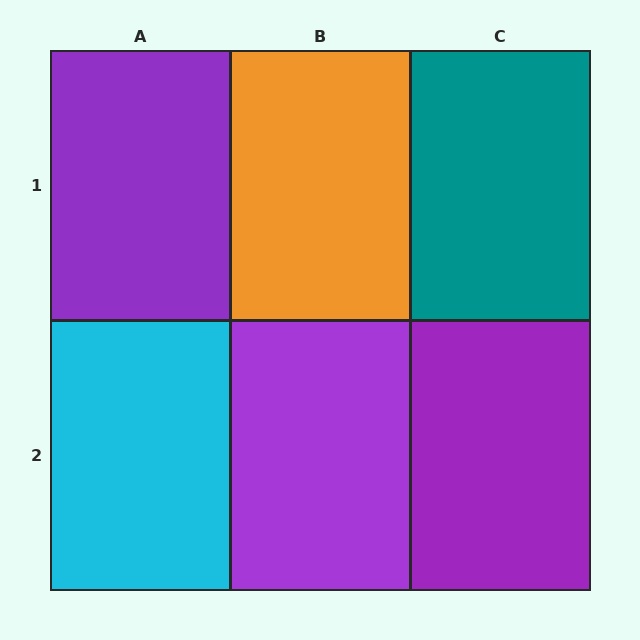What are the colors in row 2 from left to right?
Cyan, purple, purple.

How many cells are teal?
1 cell is teal.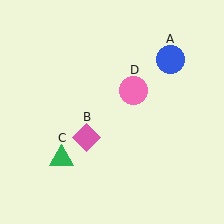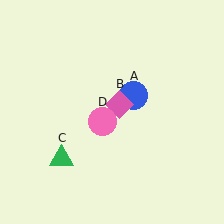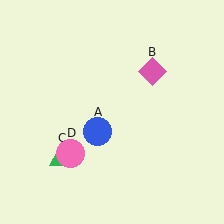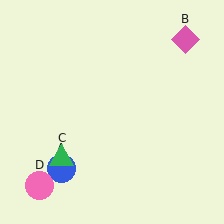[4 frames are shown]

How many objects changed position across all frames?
3 objects changed position: blue circle (object A), pink diamond (object B), pink circle (object D).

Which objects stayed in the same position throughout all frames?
Green triangle (object C) remained stationary.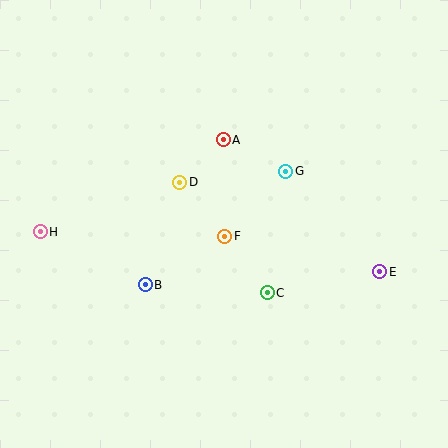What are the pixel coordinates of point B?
Point B is at (145, 285).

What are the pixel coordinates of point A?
Point A is at (223, 140).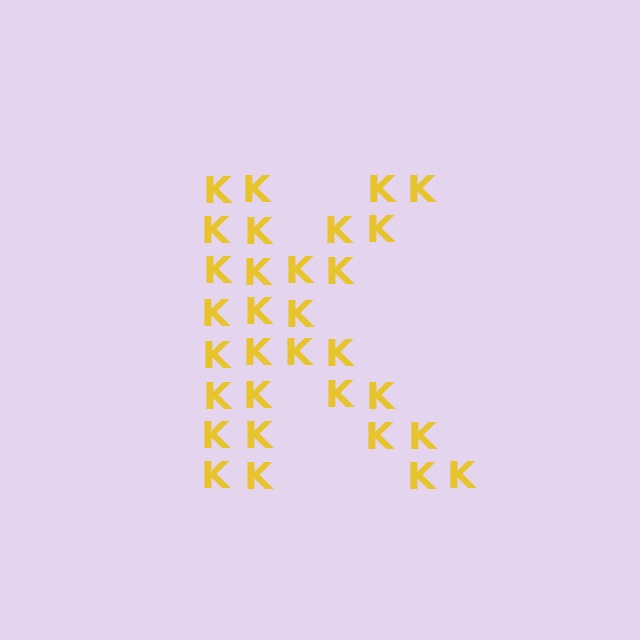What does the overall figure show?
The overall figure shows the letter K.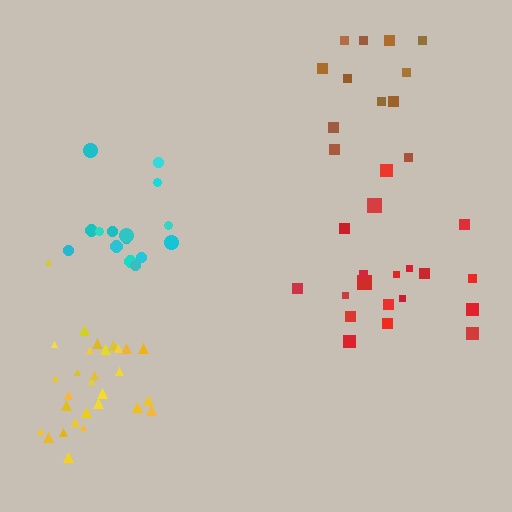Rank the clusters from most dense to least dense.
yellow, cyan, red, brown.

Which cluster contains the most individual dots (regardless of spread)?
Yellow (29).